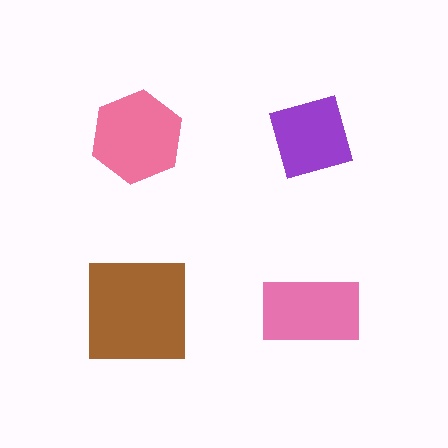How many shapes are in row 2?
2 shapes.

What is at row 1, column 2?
A purple diamond.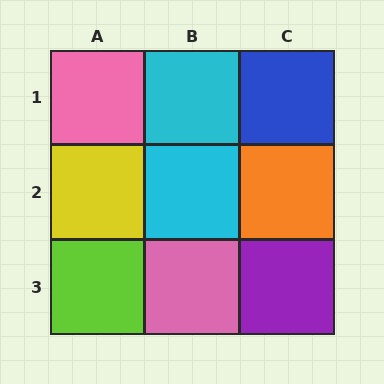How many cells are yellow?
1 cell is yellow.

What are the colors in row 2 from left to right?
Yellow, cyan, orange.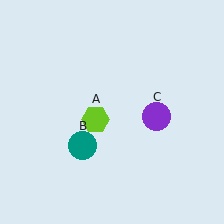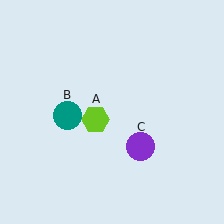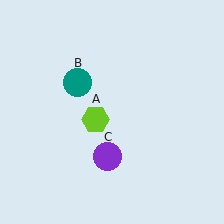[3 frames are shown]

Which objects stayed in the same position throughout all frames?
Lime hexagon (object A) remained stationary.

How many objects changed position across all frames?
2 objects changed position: teal circle (object B), purple circle (object C).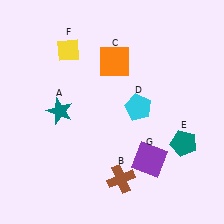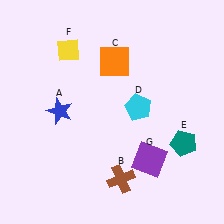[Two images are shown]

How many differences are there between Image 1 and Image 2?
There is 1 difference between the two images.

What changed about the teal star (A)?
In Image 1, A is teal. In Image 2, it changed to blue.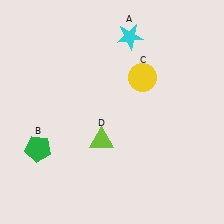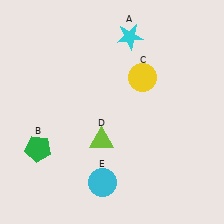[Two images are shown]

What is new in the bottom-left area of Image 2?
A cyan circle (E) was added in the bottom-left area of Image 2.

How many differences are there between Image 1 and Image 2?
There is 1 difference between the two images.